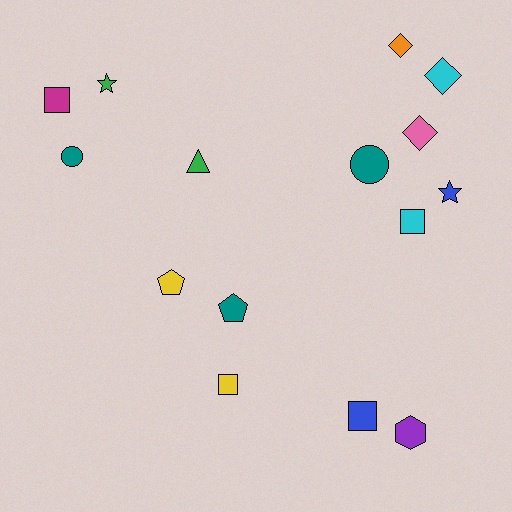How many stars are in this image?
There are 2 stars.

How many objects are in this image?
There are 15 objects.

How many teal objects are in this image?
There are 3 teal objects.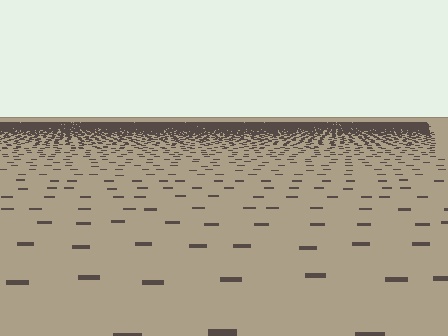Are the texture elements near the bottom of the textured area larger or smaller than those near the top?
Larger. Near the bottom, elements are closer to the viewer and appear at a bigger on-screen size.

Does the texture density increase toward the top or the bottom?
Density increases toward the top.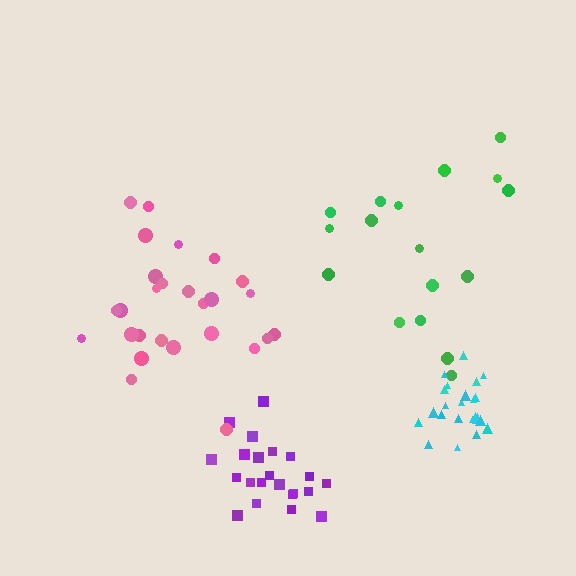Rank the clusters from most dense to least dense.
cyan, purple, pink, green.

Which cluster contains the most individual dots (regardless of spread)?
Pink (27).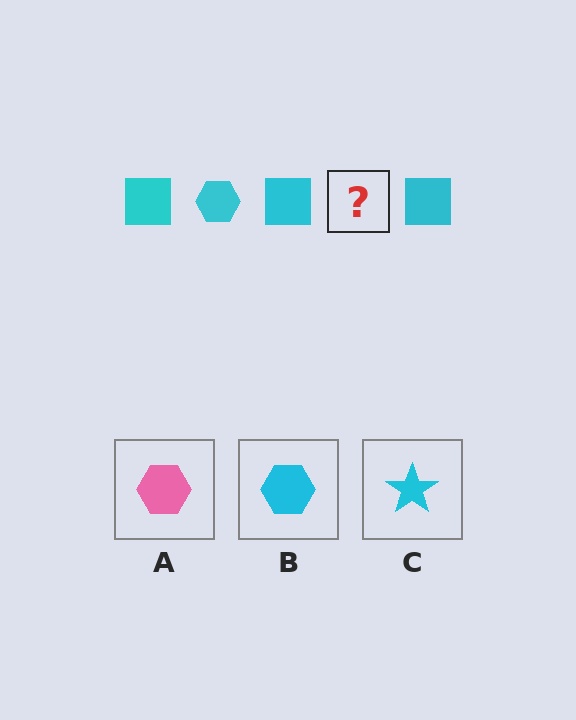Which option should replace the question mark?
Option B.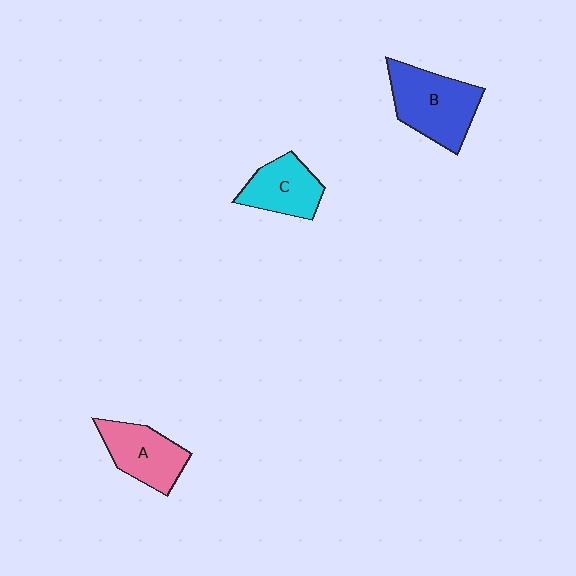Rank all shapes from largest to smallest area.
From largest to smallest: B (blue), A (pink), C (cyan).